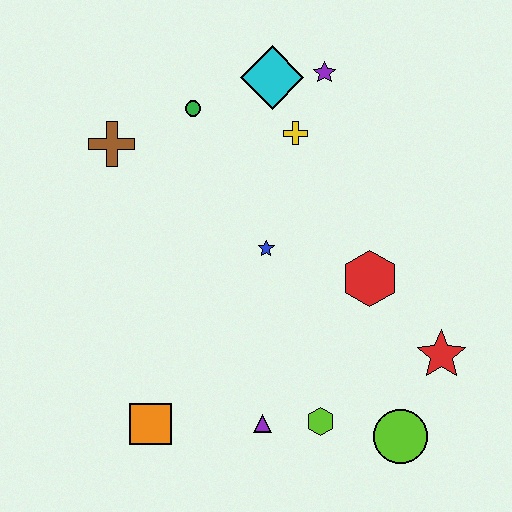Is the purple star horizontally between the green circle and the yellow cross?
No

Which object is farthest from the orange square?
The purple star is farthest from the orange square.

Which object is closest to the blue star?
The red hexagon is closest to the blue star.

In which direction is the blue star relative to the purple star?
The blue star is below the purple star.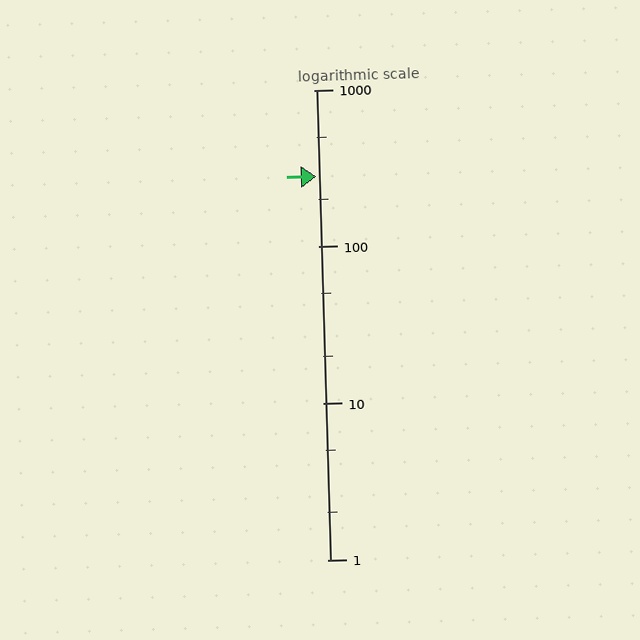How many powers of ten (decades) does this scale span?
The scale spans 3 decades, from 1 to 1000.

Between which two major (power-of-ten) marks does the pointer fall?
The pointer is between 100 and 1000.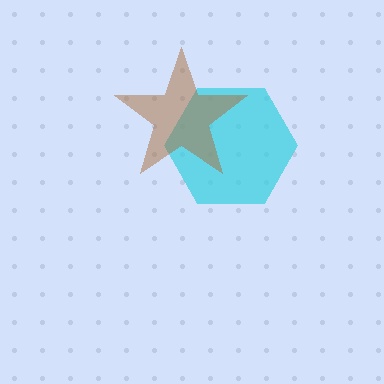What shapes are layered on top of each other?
The layered shapes are: a cyan hexagon, a brown star.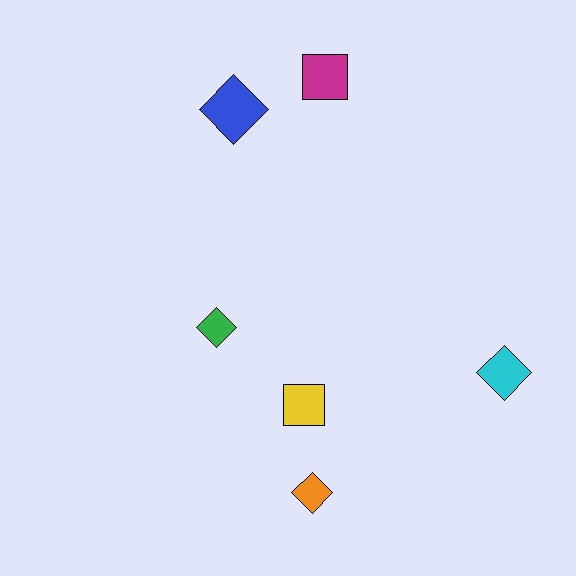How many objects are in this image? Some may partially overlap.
There are 6 objects.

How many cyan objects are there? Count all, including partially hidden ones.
There is 1 cyan object.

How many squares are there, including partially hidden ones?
There are 2 squares.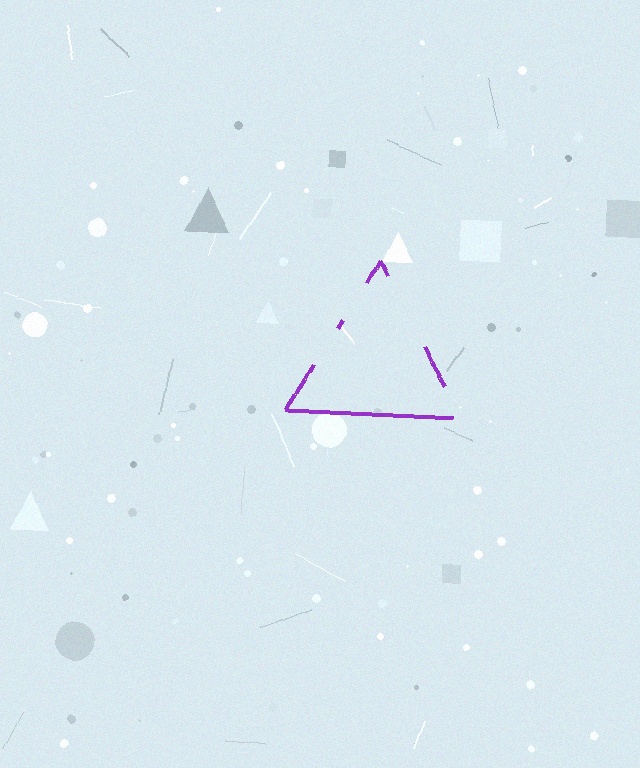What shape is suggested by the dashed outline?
The dashed outline suggests a triangle.